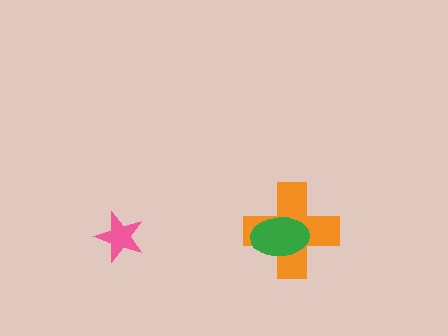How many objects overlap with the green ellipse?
1 object overlaps with the green ellipse.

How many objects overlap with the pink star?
0 objects overlap with the pink star.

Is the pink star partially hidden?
No, no other shape covers it.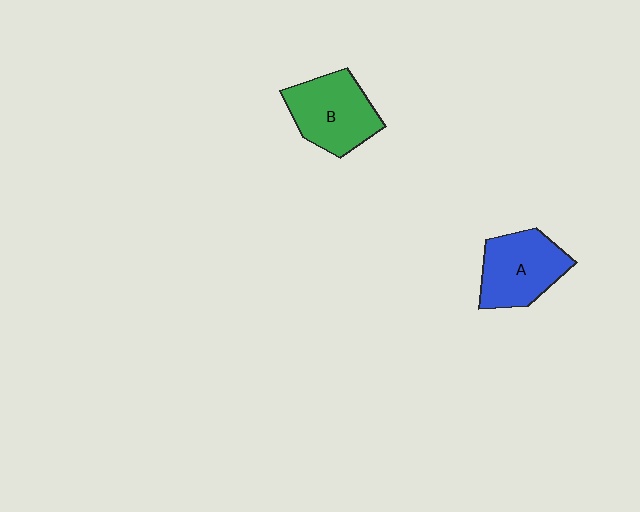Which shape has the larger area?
Shape B (green).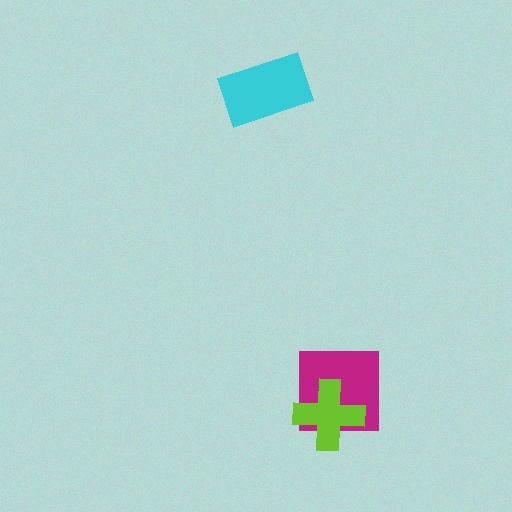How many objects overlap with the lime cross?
1 object overlaps with the lime cross.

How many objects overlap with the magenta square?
1 object overlaps with the magenta square.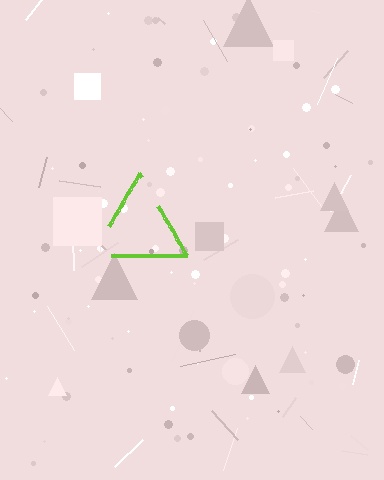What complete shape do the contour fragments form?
The contour fragments form a triangle.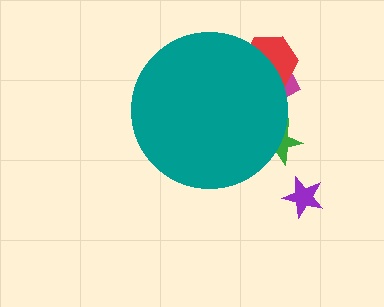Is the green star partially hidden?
Yes, the green star is partially hidden behind the teal circle.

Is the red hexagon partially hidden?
Yes, the red hexagon is partially hidden behind the teal circle.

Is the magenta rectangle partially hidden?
Yes, the magenta rectangle is partially hidden behind the teal circle.